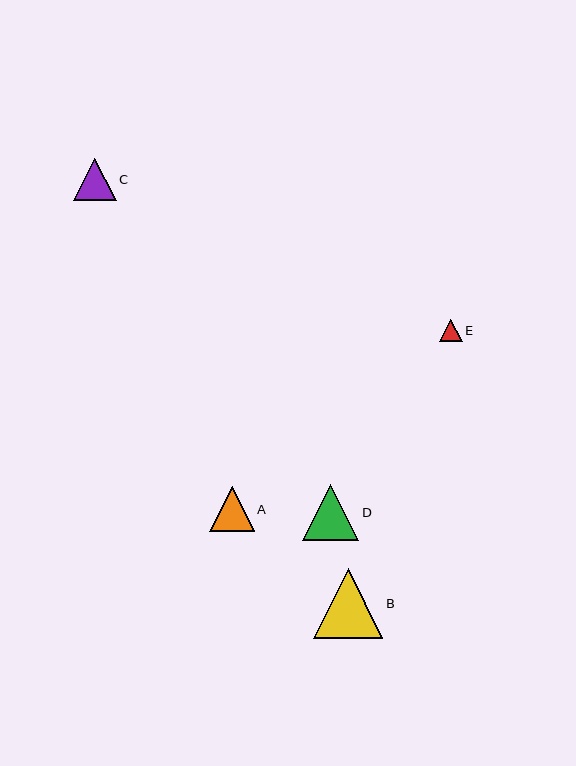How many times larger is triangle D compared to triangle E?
Triangle D is approximately 2.5 times the size of triangle E.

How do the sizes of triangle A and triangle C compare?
Triangle A and triangle C are approximately the same size.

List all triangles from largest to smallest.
From largest to smallest: B, D, A, C, E.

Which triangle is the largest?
Triangle B is the largest with a size of approximately 70 pixels.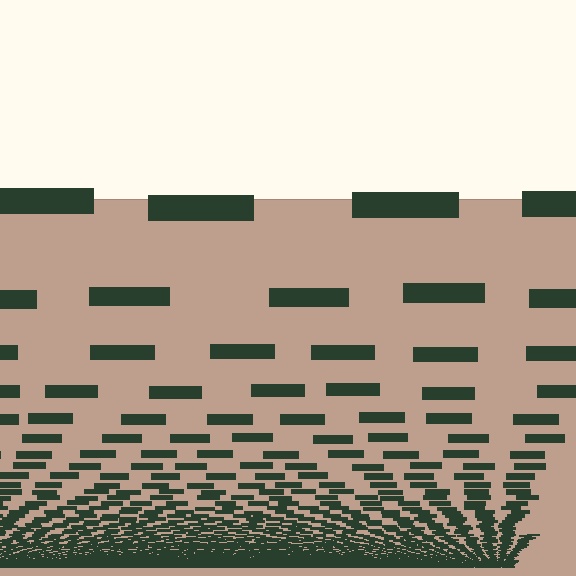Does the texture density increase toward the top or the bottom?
Density increases toward the bottom.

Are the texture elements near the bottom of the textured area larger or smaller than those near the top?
Smaller. The gradient is inverted — elements near the bottom are smaller and denser.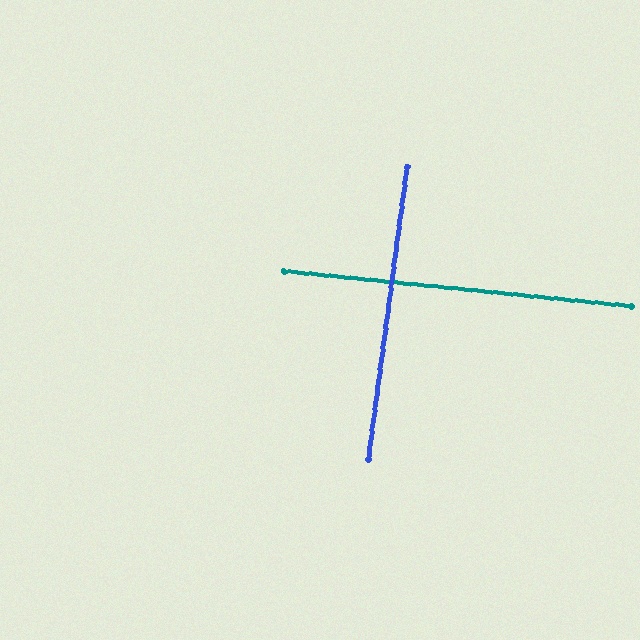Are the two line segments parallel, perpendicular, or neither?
Perpendicular — they meet at approximately 88°.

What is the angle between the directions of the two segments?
Approximately 88 degrees.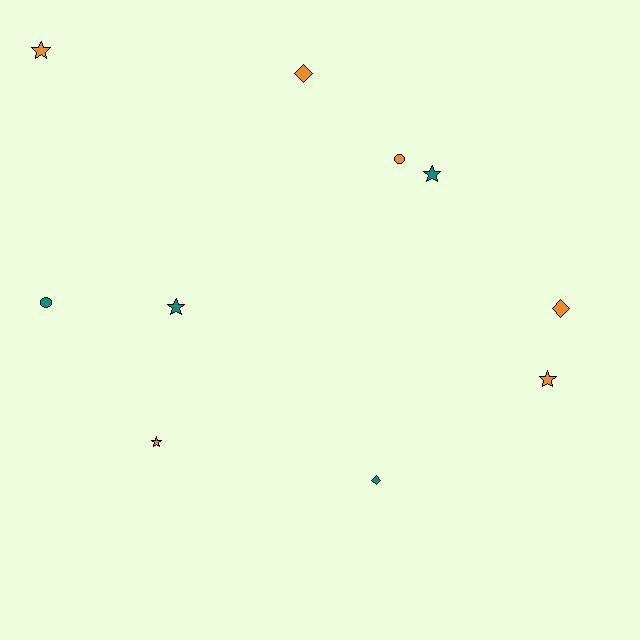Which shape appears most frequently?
Star, with 5 objects.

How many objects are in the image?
There are 10 objects.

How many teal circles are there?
There is 1 teal circle.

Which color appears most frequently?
Orange, with 6 objects.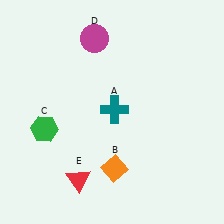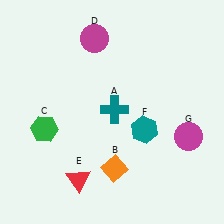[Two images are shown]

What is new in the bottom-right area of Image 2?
A magenta circle (G) was added in the bottom-right area of Image 2.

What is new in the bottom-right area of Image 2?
A teal hexagon (F) was added in the bottom-right area of Image 2.